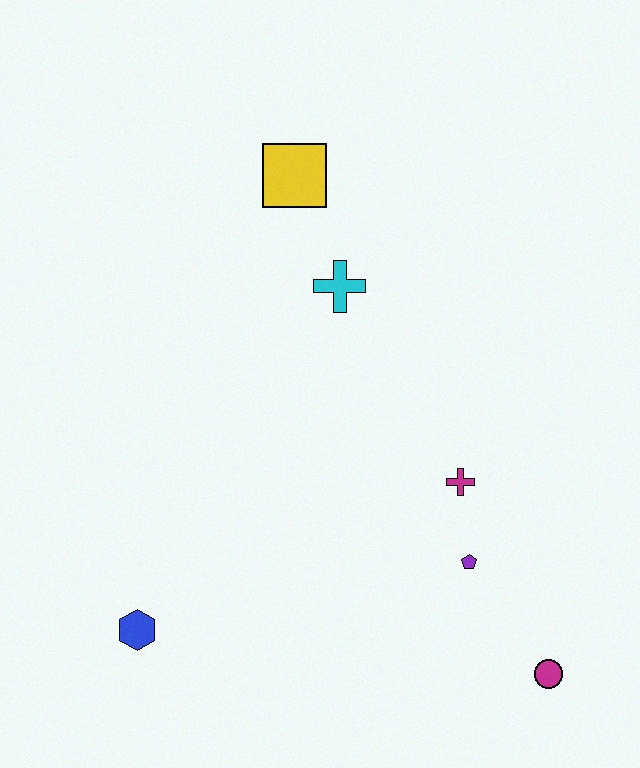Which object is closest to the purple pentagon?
The magenta cross is closest to the purple pentagon.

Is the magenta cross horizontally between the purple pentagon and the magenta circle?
No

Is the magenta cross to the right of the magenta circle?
No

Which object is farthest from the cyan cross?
The magenta circle is farthest from the cyan cross.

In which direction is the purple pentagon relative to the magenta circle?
The purple pentagon is above the magenta circle.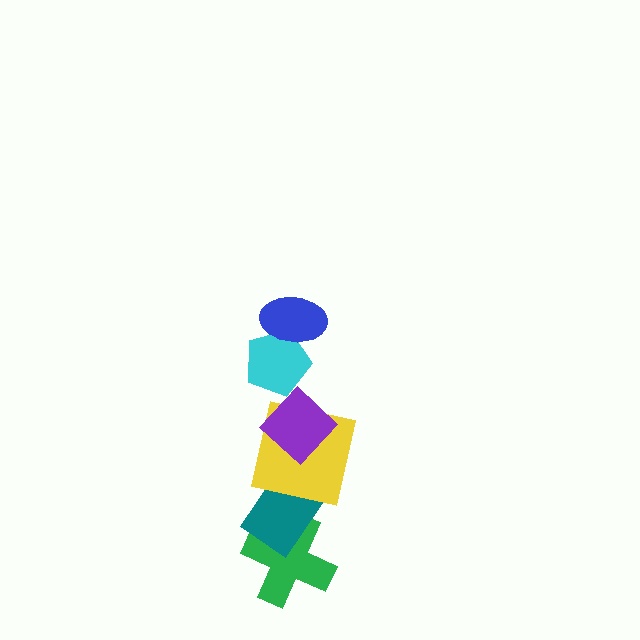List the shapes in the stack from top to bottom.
From top to bottom: the blue ellipse, the cyan pentagon, the purple diamond, the yellow square, the teal rectangle, the green cross.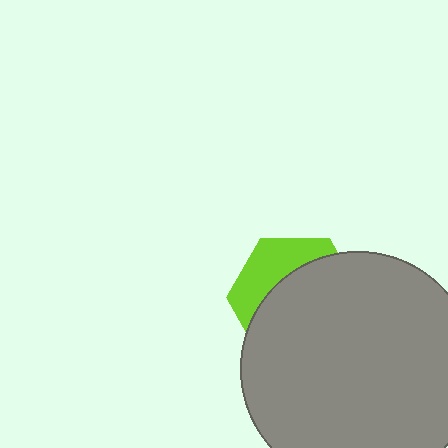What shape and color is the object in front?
The object in front is a gray circle.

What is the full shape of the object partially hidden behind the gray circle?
The partially hidden object is a lime hexagon.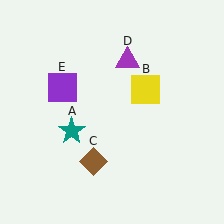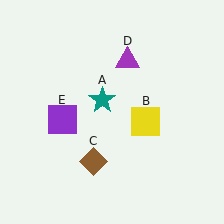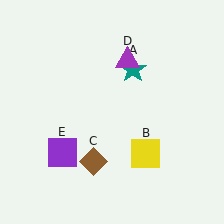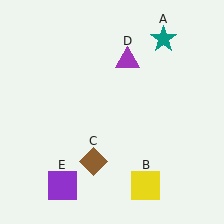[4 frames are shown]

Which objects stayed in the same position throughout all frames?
Brown diamond (object C) and purple triangle (object D) remained stationary.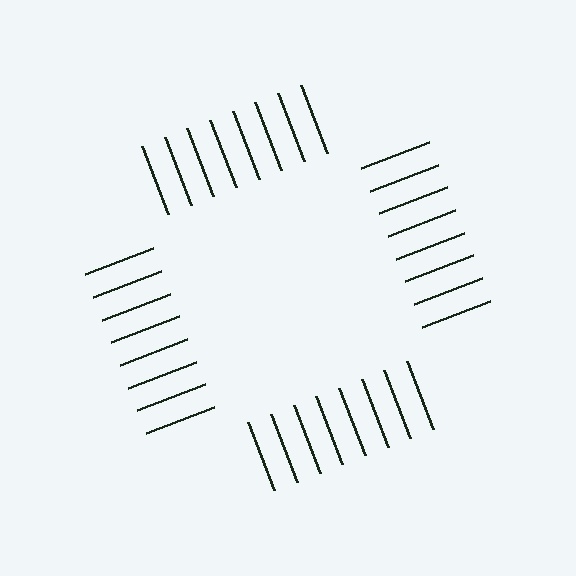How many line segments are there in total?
32 — 8 along each of the 4 edges.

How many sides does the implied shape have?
4 sides — the line-ends trace a square.